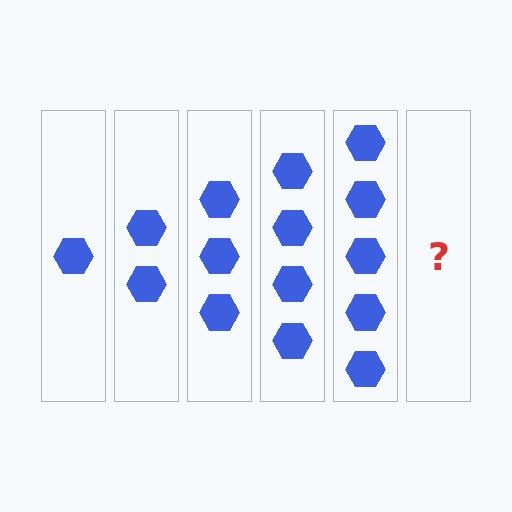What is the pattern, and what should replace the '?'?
The pattern is that each step adds one more hexagon. The '?' should be 6 hexagons.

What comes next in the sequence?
The next element should be 6 hexagons.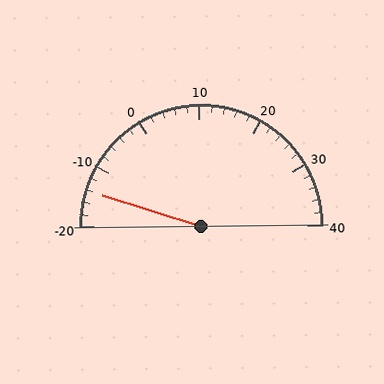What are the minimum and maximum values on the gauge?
The gauge ranges from -20 to 40.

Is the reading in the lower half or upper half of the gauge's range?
The reading is in the lower half of the range (-20 to 40).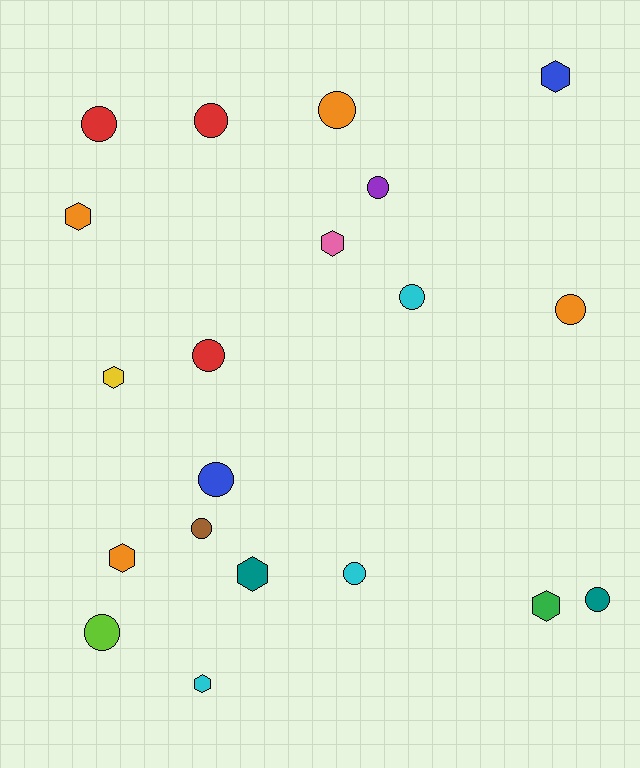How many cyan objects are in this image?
There are 3 cyan objects.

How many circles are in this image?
There are 12 circles.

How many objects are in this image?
There are 20 objects.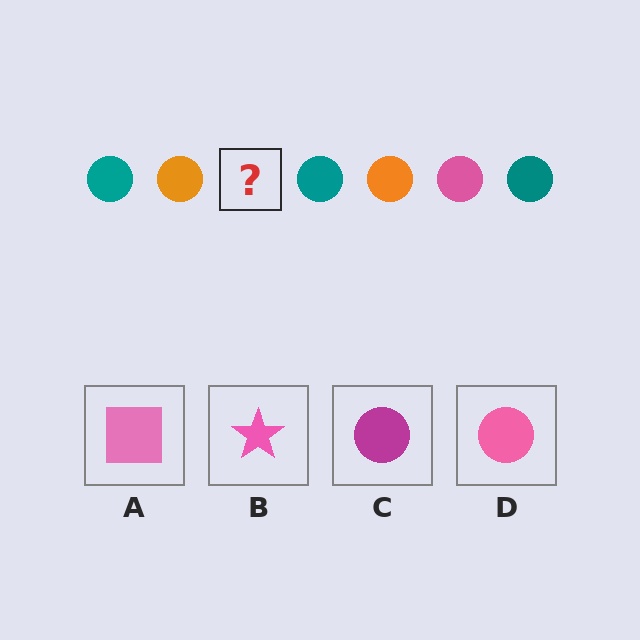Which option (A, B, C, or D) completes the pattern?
D.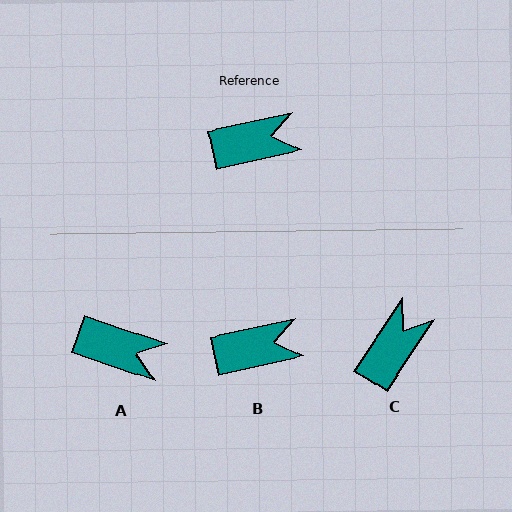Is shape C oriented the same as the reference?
No, it is off by about 44 degrees.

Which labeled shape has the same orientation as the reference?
B.